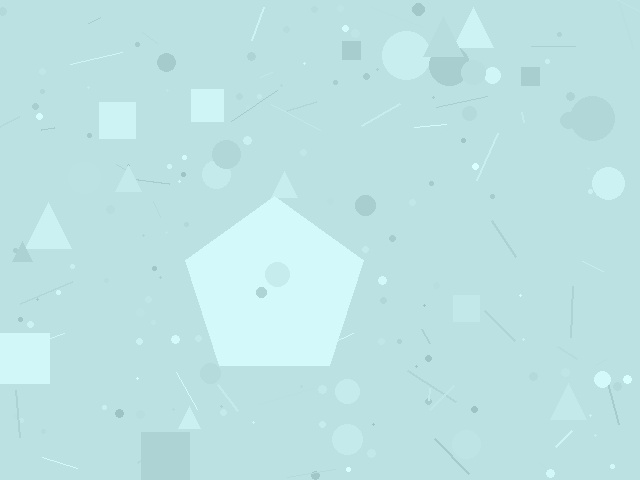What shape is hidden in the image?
A pentagon is hidden in the image.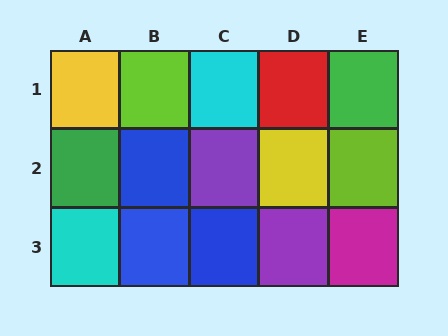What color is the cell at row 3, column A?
Cyan.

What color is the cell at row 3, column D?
Purple.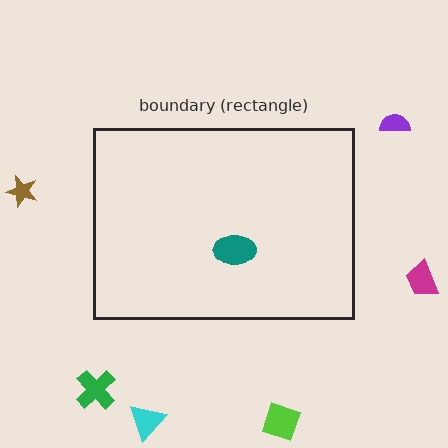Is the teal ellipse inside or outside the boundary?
Inside.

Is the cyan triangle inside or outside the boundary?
Outside.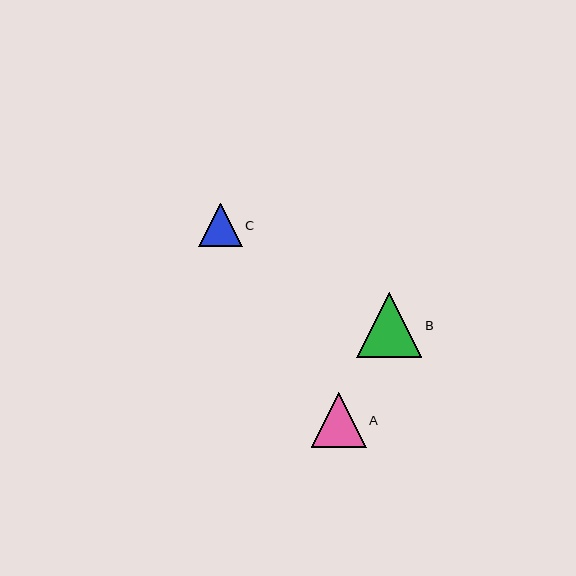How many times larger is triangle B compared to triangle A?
Triangle B is approximately 1.2 times the size of triangle A.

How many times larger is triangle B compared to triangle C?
Triangle B is approximately 1.5 times the size of triangle C.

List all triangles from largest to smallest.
From largest to smallest: B, A, C.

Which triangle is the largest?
Triangle B is the largest with a size of approximately 65 pixels.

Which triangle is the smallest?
Triangle C is the smallest with a size of approximately 43 pixels.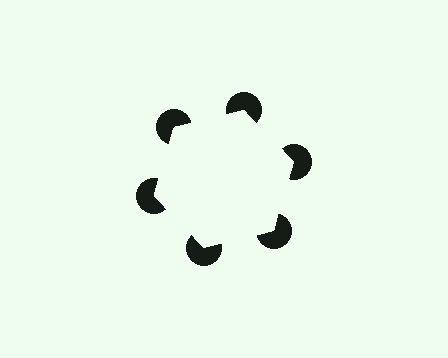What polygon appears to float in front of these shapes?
An illusory hexagon — its edges are inferred from the aligned wedge cuts in the pac-man discs, not physically drawn.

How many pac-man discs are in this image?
There are 6 — one at each vertex of the illusory hexagon.